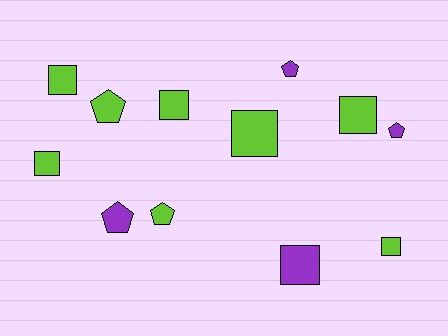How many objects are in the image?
There are 12 objects.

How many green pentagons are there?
There are no green pentagons.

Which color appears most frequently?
Lime, with 8 objects.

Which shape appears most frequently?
Square, with 7 objects.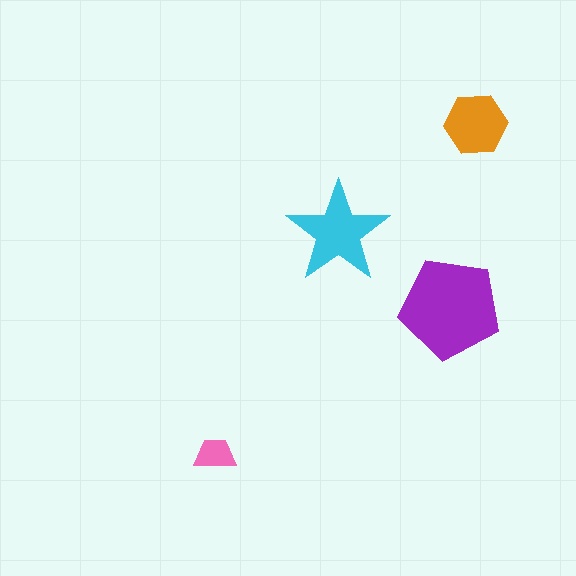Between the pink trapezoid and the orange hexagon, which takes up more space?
The orange hexagon.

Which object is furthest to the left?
The pink trapezoid is leftmost.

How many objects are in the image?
There are 4 objects in the image.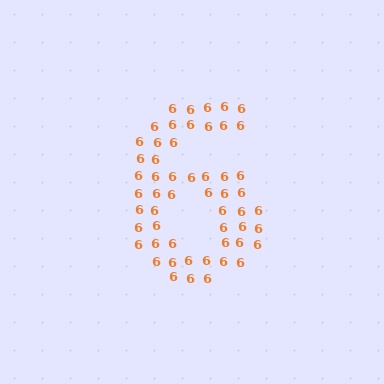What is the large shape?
The large shape is the digit 6.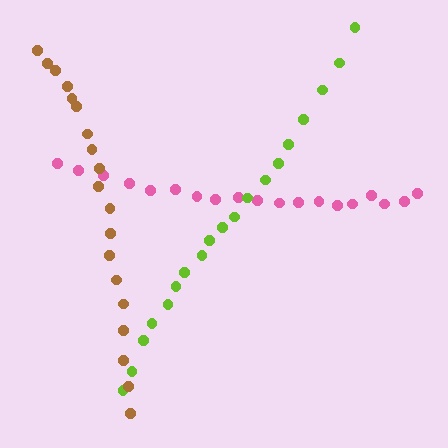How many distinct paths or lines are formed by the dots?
There are 3 distinct paths.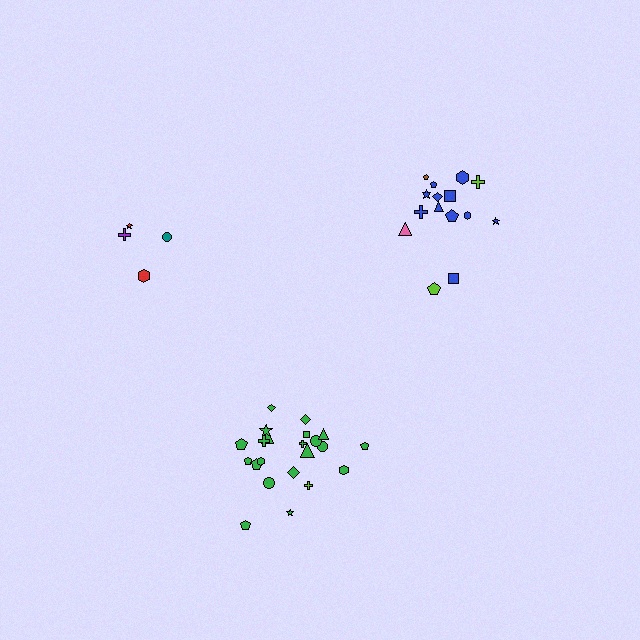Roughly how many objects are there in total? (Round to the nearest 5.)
Roughly 40 objects in total.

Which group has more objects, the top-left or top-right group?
The top-right group.